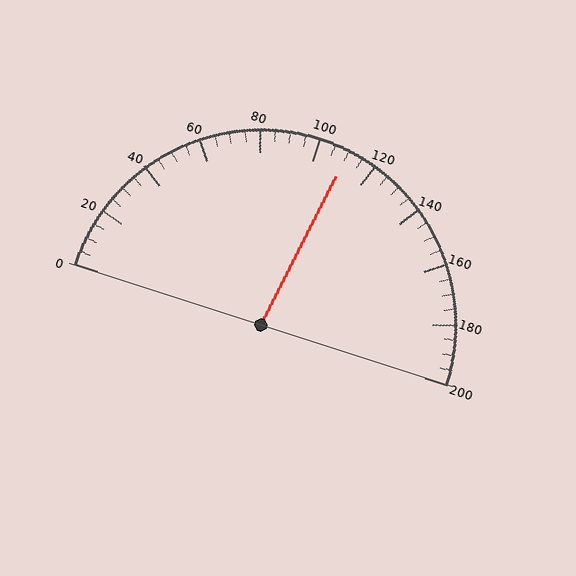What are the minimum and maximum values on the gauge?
The gauge ranges from 0 to 200.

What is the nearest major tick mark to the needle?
The nearest major tick mark is 120.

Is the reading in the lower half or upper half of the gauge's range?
The reading is in the upper half of the range (0 to 200).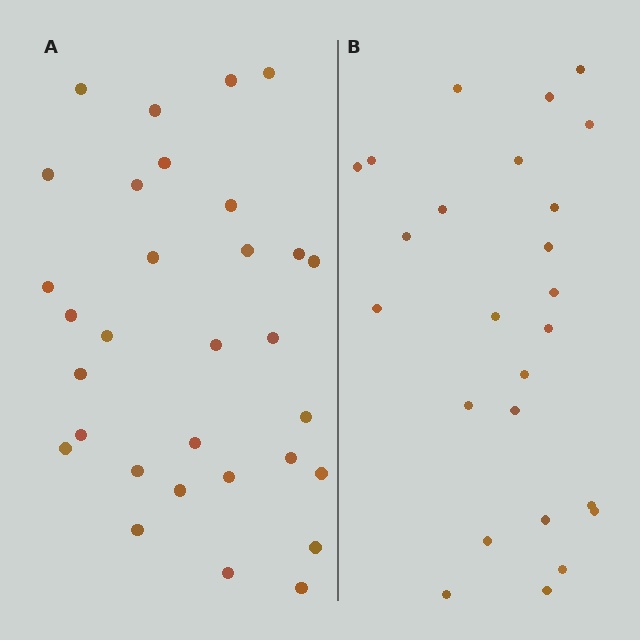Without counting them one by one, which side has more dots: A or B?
Region A (the left region) has more dots.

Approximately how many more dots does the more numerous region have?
Region A has about 6 more dots than region B.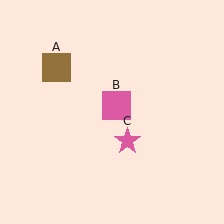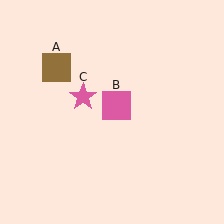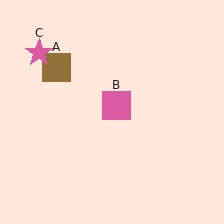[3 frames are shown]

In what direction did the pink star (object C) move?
The pink star (object C) moved up and to the left.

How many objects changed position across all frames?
1 object changed position: pink star (object C).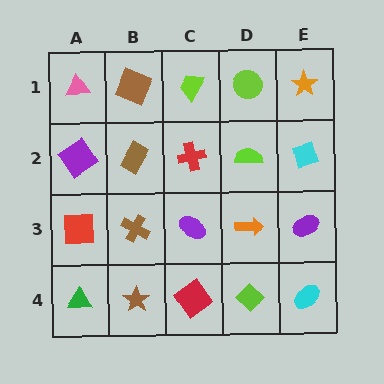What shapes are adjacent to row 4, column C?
A purple ellipse (row 3, column C), a brown star (row 4, column B), a lime diamond (row 4, column D).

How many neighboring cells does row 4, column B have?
3.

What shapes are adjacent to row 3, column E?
A cyan diamond (row 2, column E), a cyan ellipse (row 4, column E), an orange arrow (row 3, column D).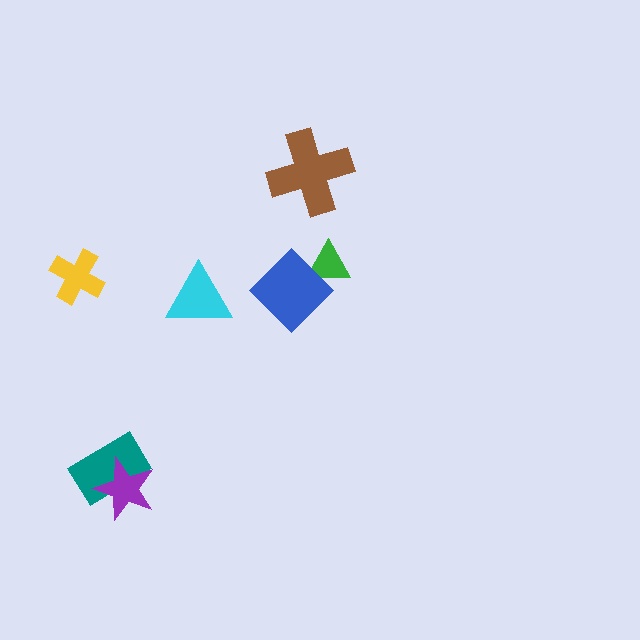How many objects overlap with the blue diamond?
1 object overlaps with the blue diamond.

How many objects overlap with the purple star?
1 object overlaps with the purple star.